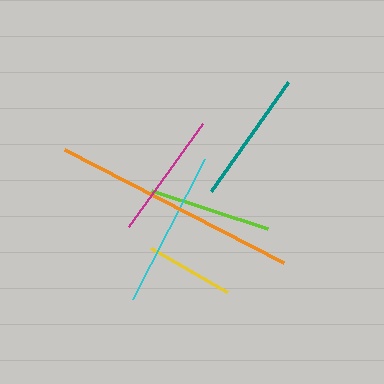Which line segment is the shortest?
The yellow line is the shortest at approximately 88 pixels.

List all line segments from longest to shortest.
From longest to shortest: orange, cyan, teal, magenta, lime, yellow.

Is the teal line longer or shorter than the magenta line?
The teal line is longer than the magenta line.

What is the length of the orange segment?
The orange segment is approximately 246 pixels long.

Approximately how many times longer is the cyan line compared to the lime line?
The cyan line is approximately 1.3 times the length of the lime line.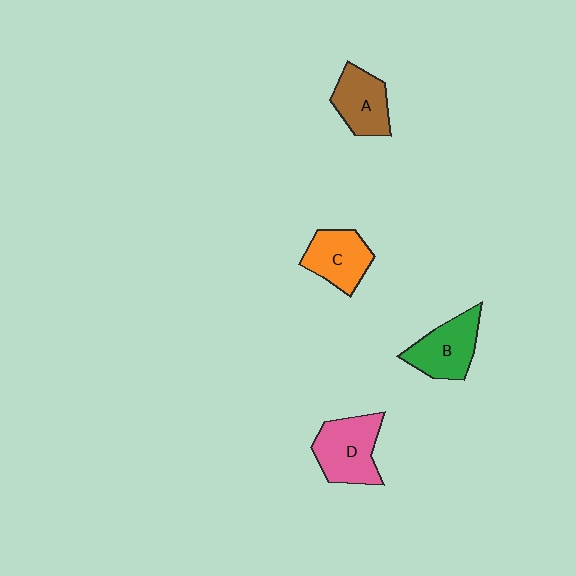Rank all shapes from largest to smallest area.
From largest to smallest: D (pink), B (green), C (orange), A (brown).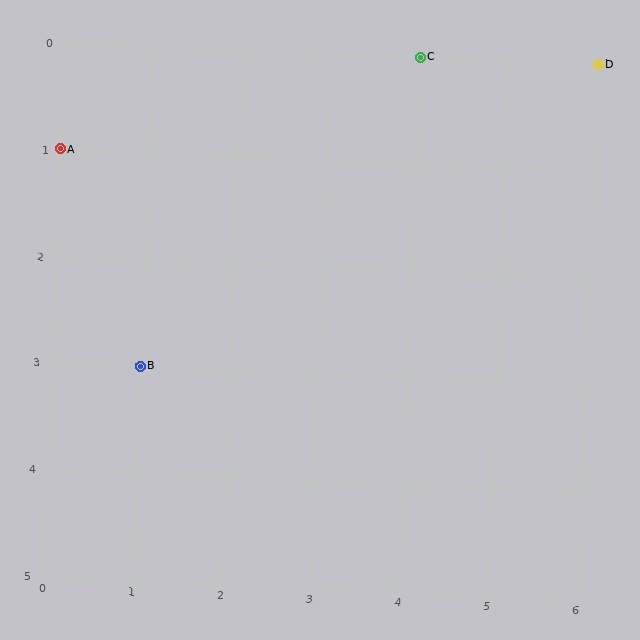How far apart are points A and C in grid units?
Points A and C are 4 columns and 1 row apart (about 4.1 grid units diagonally).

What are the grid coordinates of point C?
Point C is at grid coordinates (4, 0).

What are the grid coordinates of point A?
Point A is at grid coordinates (0, 1).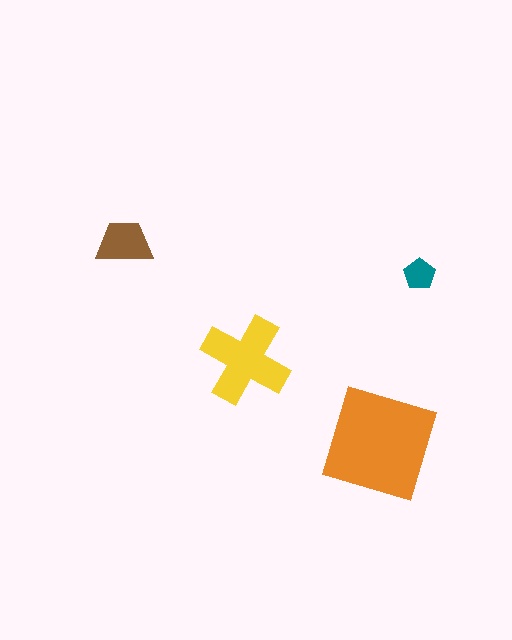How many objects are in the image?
There are 4 objects in the image.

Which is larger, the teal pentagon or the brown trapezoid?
The brown trapezoid.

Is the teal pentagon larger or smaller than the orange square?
Smaller.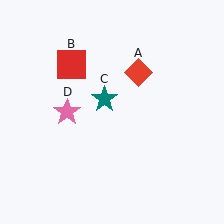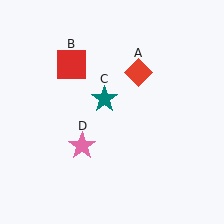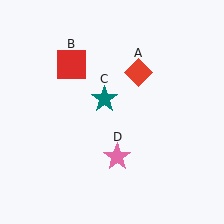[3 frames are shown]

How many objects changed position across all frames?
1 object changed position: pink star (object D).